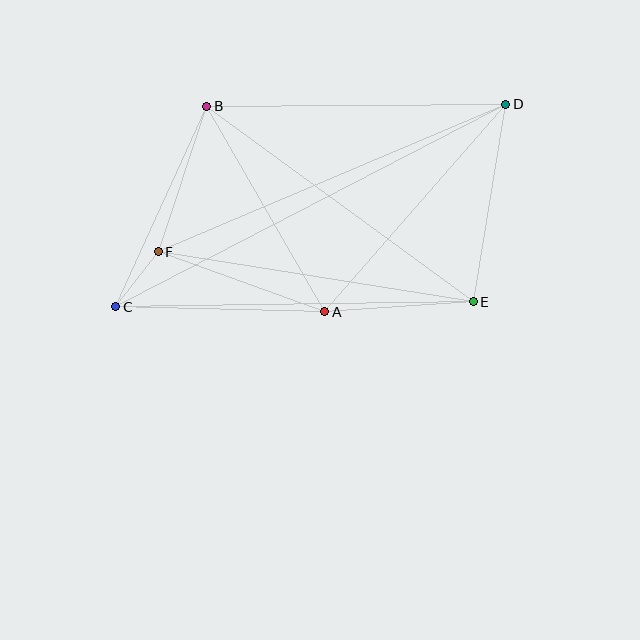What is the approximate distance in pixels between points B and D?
The distance between B and D is approximately 299 pixels.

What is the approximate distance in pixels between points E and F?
The distance between E and F is approximately 319 pixels.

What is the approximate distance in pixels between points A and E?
The distance between A and E is approximately 149 pixels.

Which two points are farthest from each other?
Points C and D are farthest from each other.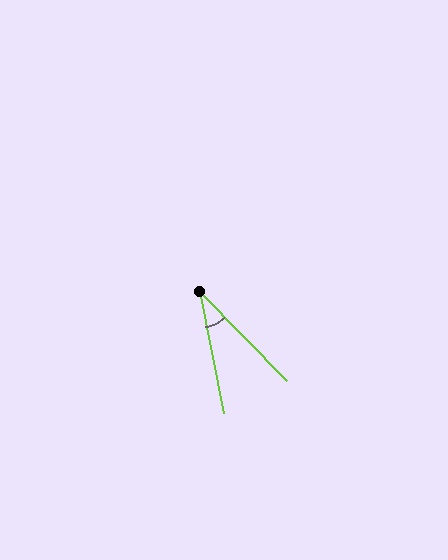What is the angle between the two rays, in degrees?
Approximately 33 degrees.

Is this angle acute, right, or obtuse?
It is acute.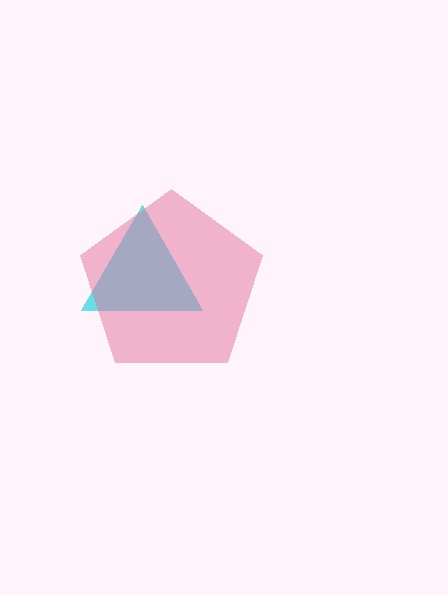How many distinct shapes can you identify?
There are 2 distinct shapes: a cyan triangle, a pink pentagon.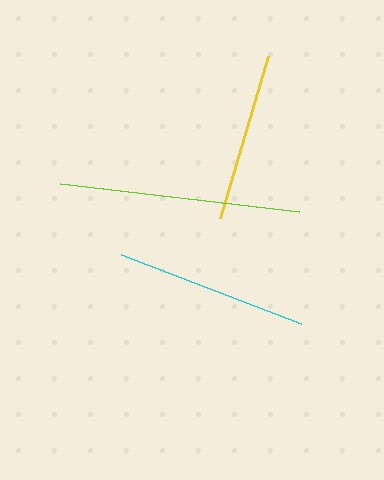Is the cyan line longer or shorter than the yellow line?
The cyan line is longer than the yellow line.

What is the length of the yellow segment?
The yellow segment is approximately 169 pixels long.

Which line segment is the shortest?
The yellow line is the shortest at approximately 169 pixels.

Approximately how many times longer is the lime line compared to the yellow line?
The lime line is approximately 1.4 times the length of the yellow line.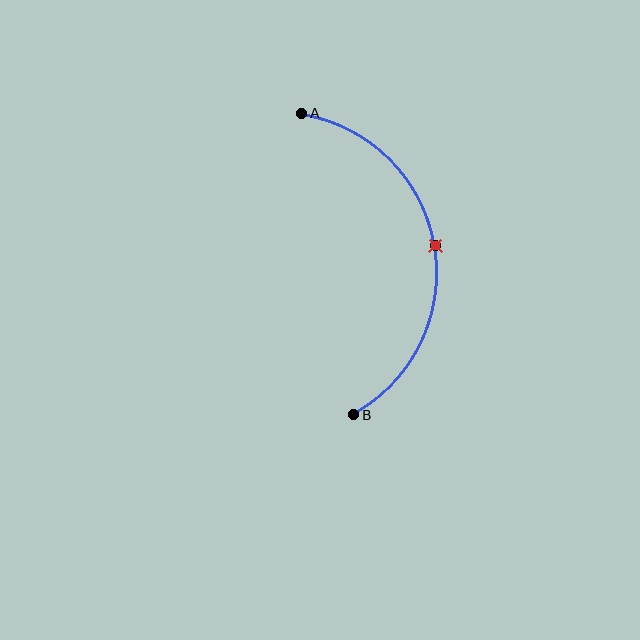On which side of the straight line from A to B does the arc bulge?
The arc bulges to the right of the straight line connecting A and B.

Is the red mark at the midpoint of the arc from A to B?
Yes. The red mark lies on the arc at equal arc-length from both A and B — it is the arc midpoint.